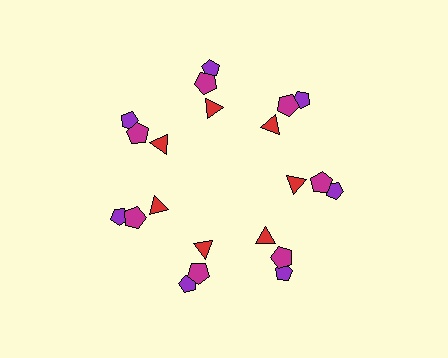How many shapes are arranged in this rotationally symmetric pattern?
There are 21 shapes, arranged in 7 groups of 3.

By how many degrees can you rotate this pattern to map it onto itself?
The pattern maps onto itself every 51 degrees of rotation.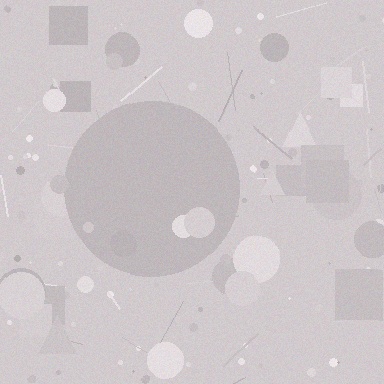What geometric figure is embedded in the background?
A circle is embedded in the background.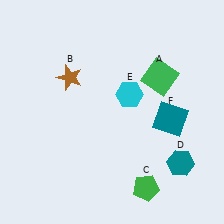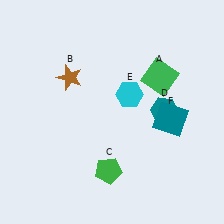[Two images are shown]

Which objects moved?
The objects that moved are: the green pentagon (C), the teal hexagon (D).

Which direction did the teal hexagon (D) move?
The teal hexagon (D) moved up.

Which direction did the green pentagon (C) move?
The green pentagon (C) moved left.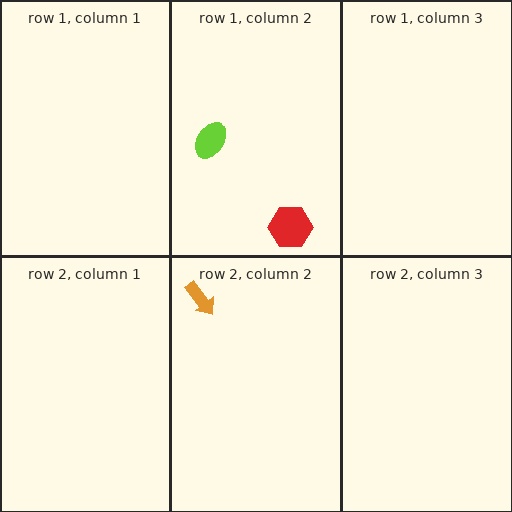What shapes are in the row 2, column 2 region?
The orange arrow.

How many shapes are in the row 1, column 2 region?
2.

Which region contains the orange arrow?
The row 2, column 2 region.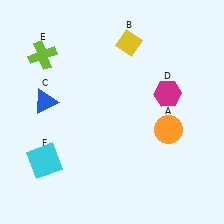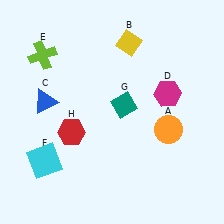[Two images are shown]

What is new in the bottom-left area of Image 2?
A red hexagon (H) was added in the bottom-left area of Image 2.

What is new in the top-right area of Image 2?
A teal diamond (G) was added in the top-right area of Image 2.